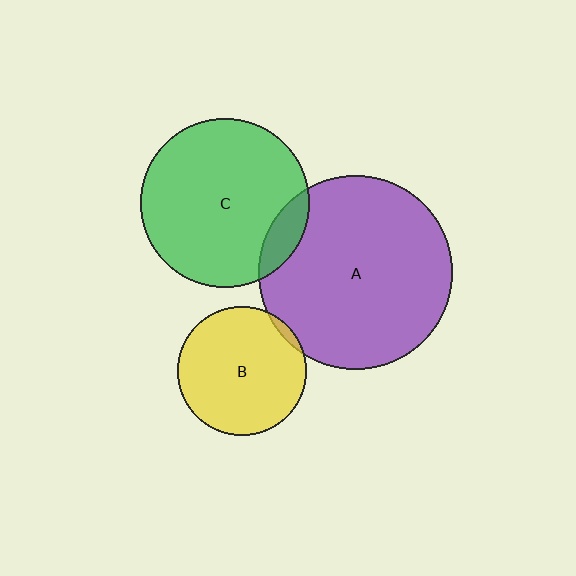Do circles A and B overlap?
Yes.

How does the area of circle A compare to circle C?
Approximately 1.3 times.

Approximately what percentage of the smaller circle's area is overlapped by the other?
Approximately 5%.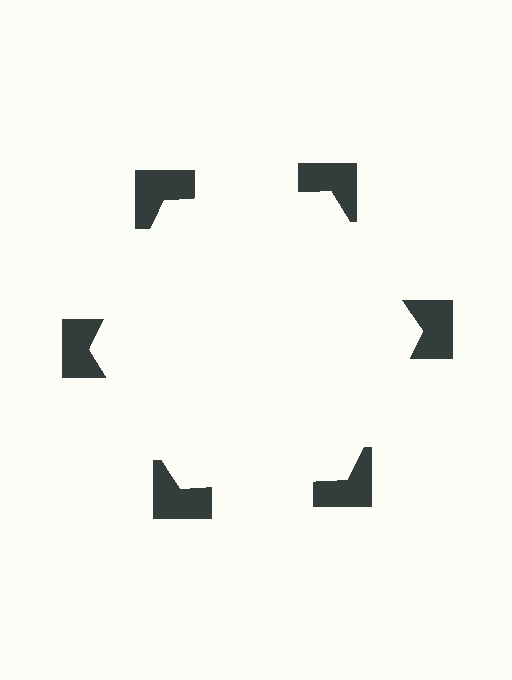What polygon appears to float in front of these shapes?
An illusory hexagon — its edges are inferred from the aligned wedge cuts in the notched squares, not physically drawn.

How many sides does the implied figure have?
6 sides.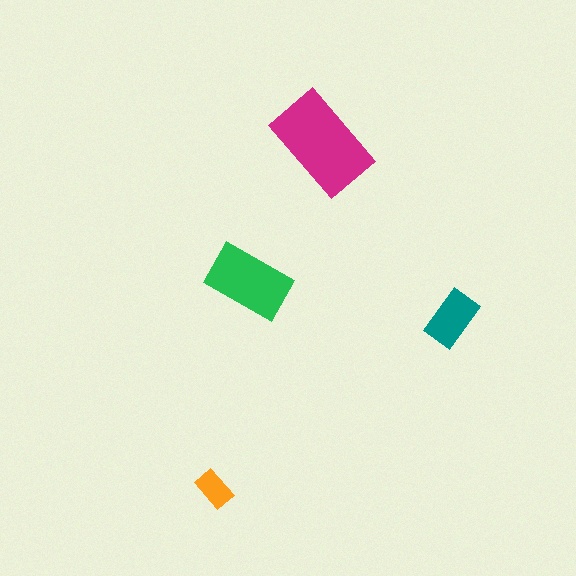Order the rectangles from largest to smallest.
the magenta one, the green one, the teal one, the orange one.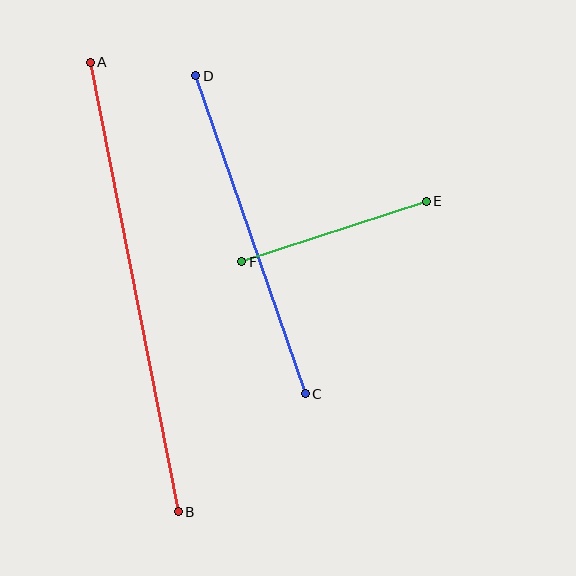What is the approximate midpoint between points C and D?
The midpoint is at approximately (250, 235) pixels.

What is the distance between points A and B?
The distance is approximately 458 pixels.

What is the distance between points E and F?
The distance is approximately 194 pixels.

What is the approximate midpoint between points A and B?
The midpoint is at approximately (134, 287) pixels.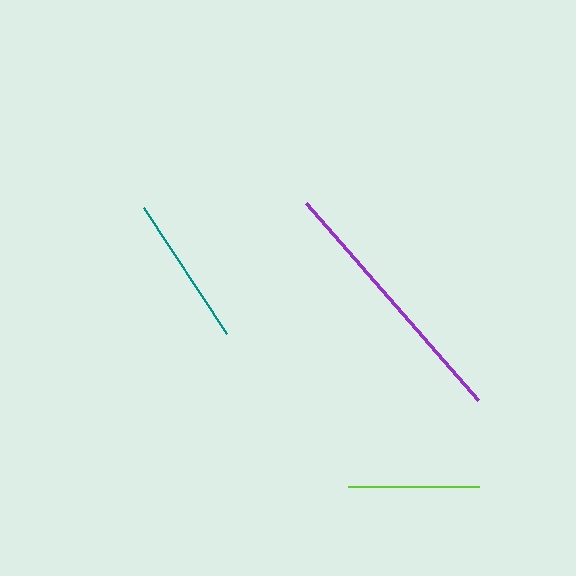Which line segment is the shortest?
The lime line is the shortest at approximately 131 pixels.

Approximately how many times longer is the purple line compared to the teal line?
The purple line is approximately 1.7 times the length of the teal line.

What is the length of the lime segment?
The lime segment is approximately 131 pixels long.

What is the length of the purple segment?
The purple segment is approximately 262 pixels long.